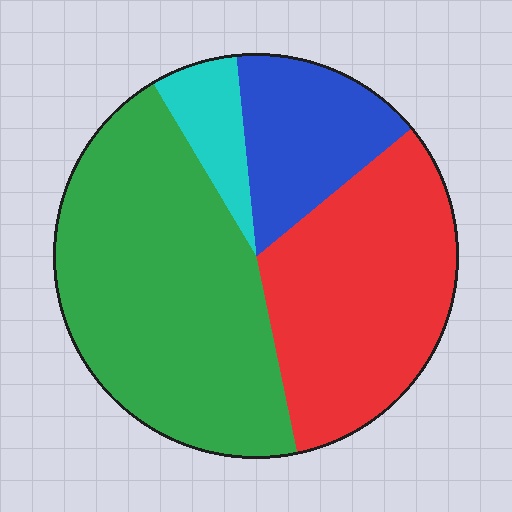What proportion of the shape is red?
Red covers around 35% of the shape.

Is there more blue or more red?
Red.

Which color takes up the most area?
Green, at roughly 45%.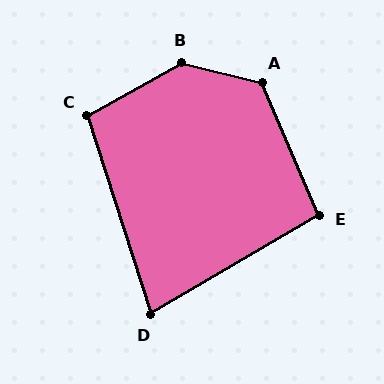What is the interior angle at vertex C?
Approximately 102 degrees (obtuse).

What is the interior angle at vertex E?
Approximately 97 degrees (obtuse).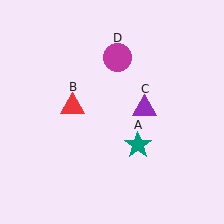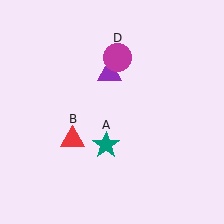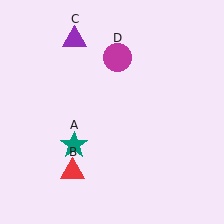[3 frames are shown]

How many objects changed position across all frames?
3 objects changed position: teal star (object A), red triangle (object B), purple triangle (object C).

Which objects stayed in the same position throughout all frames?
Magenta circle (object D) remained stationary.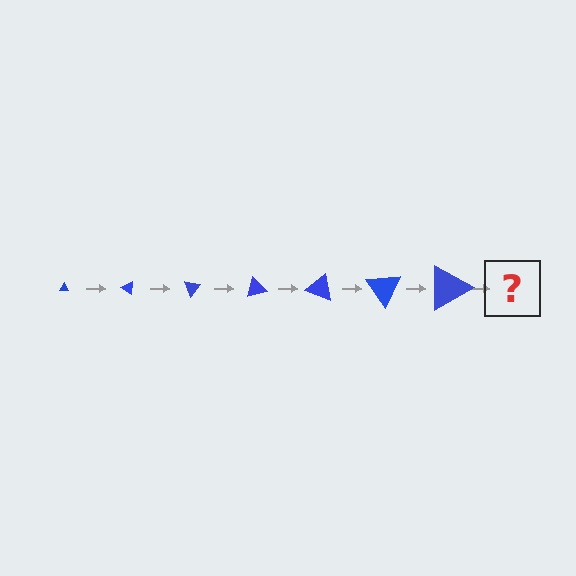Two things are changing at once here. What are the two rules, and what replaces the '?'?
The two rules are that the triangle grows larger each step and it rotates 35 degrees each step. The '?' should be a triangle, larger than the previous one and rotated 245 degrees from the start.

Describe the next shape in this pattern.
It should be a triangle, larger than the previous one and rotated 245 degrees from the start.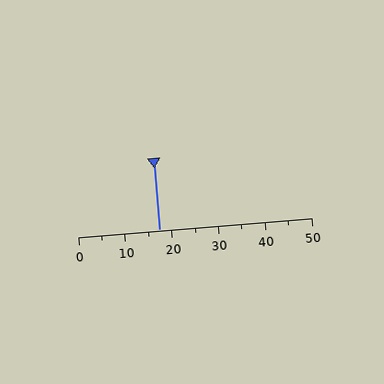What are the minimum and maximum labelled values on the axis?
The axis runs from 0 to 50.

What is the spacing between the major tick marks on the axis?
The major ticks are spaced 10 apart.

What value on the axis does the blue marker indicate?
The marker indicates approximately 17.5.